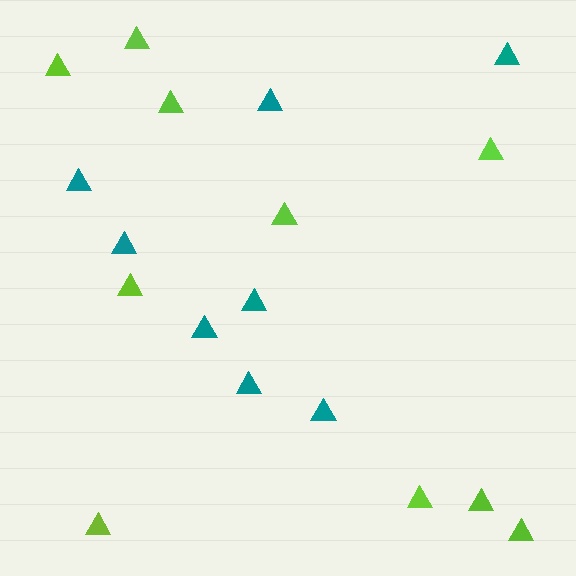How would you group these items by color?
There are 2 groups: one group of teal triangles (8) and one group of lime triangles (10).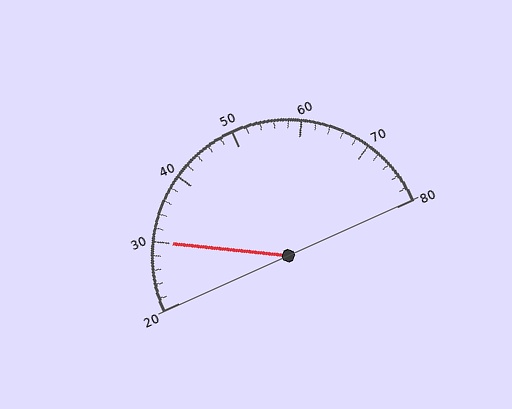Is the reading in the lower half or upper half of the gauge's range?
The reading is in the lower half of the range (20 to 80).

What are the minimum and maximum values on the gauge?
The gauge ranges from 20 to 80.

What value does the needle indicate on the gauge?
The needle indicates approximately 30.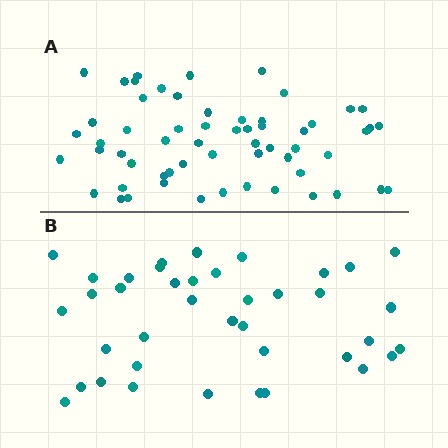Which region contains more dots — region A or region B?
Region A (the top region) has more dots.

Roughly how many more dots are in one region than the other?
Region A has approximately 20 more dots than region B.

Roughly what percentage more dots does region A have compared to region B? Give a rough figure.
About 50% more.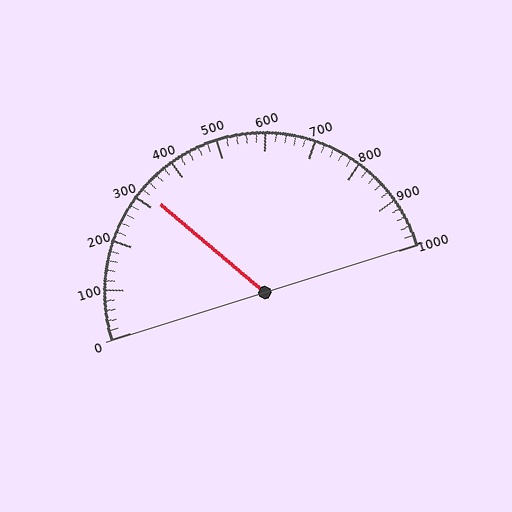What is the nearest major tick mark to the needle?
The nearest major tick mark is 300.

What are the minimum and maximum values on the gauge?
The gauge ranges from 0 to 1000.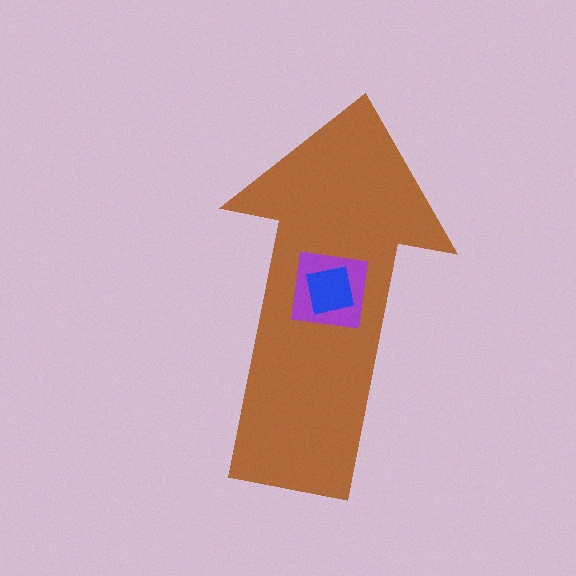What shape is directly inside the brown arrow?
The purple square.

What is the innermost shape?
The blue square.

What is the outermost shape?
The brown arrow.